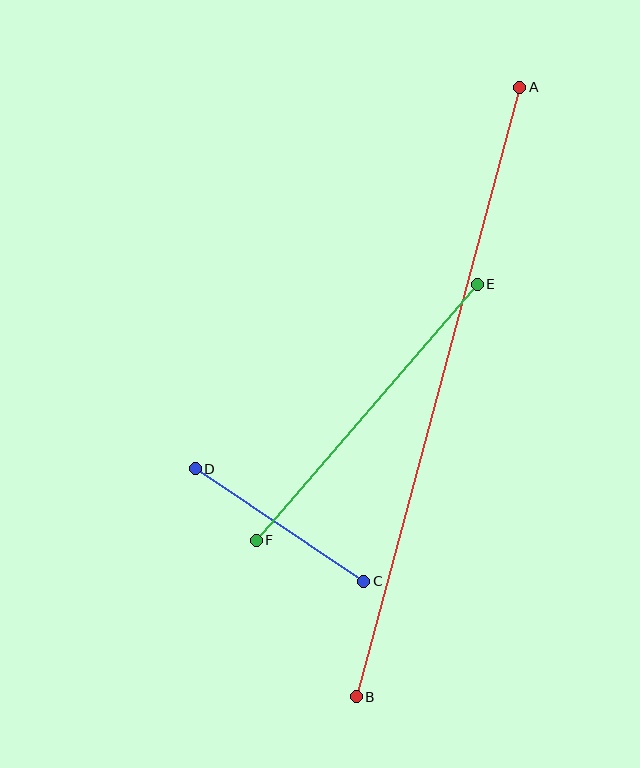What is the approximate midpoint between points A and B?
The midpoint is at approximately (438, 392) pixels.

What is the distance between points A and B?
The distance is approximately 631 pixels.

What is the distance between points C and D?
The distance is approximately 202 pixels.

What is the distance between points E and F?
The distance is approximately 338 pixels.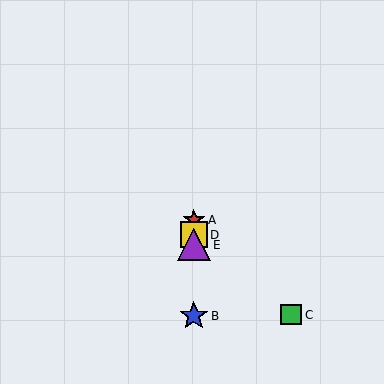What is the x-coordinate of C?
Object C is at x≈291.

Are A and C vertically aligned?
No, A is at x≈194 and C is at x≈291.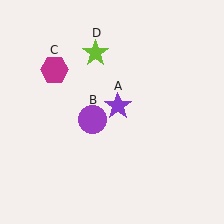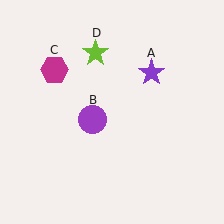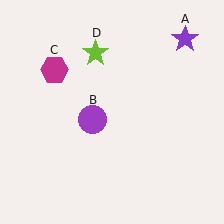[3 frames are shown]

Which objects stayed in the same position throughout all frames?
Purple circle (object B) and magenta hexagon (object C) and lime star (object D) remained stationary.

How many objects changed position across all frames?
1 object changed position: purple star (object A).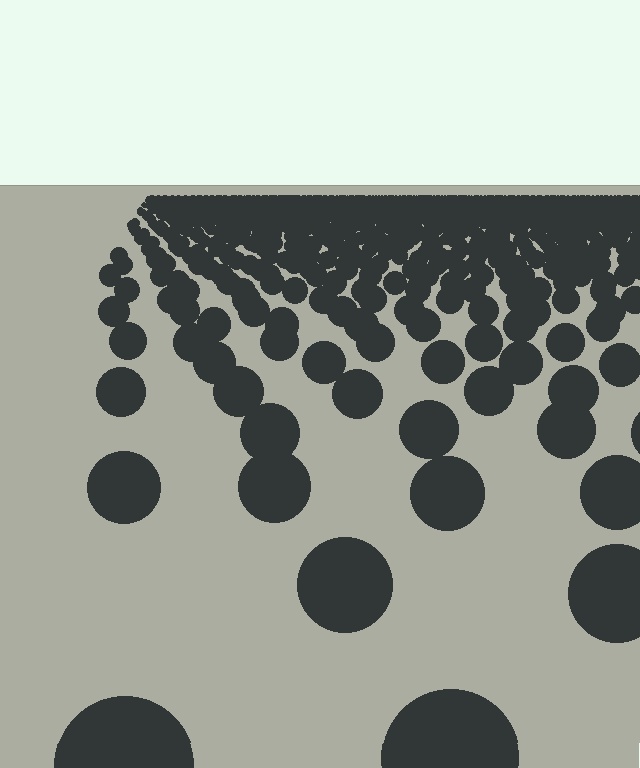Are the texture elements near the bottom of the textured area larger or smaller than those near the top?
Larger. Near the bottom, elements are closer to the viewer and appear at a bigger on-screen size.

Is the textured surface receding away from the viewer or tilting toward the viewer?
The surface is receding away from the viewer. Texture elements get smaller and denser toward the top.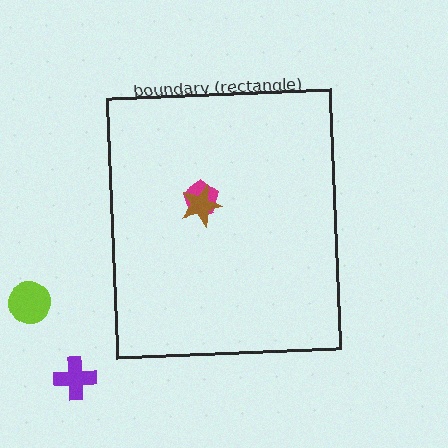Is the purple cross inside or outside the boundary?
Outside.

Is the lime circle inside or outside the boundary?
Outside.